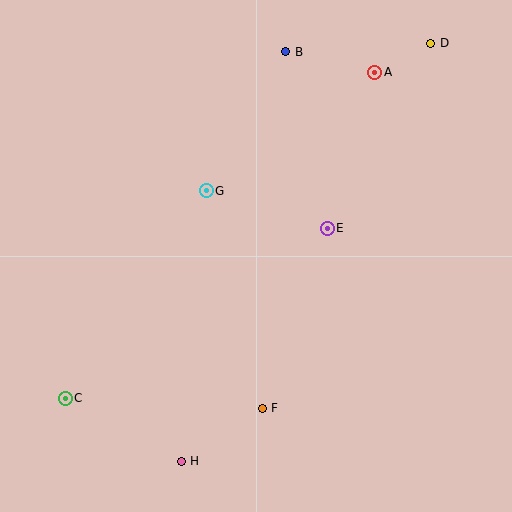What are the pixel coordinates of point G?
Point G is at (206, 191).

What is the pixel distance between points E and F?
The distance between E and F is 191 pixels.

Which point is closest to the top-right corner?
Point D is closest to the top-right corner.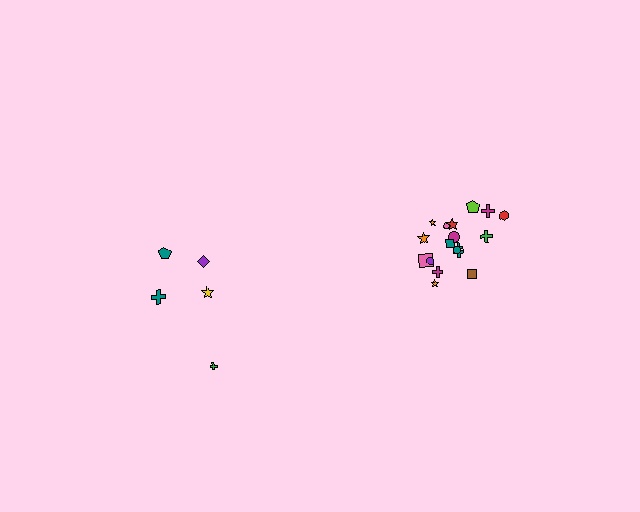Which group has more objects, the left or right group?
The right group.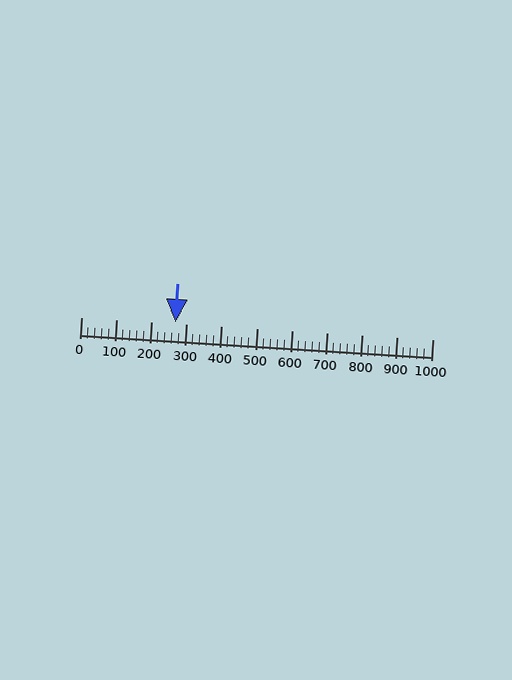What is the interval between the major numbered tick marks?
The major tick marks are spaced 100 units apart.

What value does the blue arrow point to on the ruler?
The blue arrow points to approximately 268.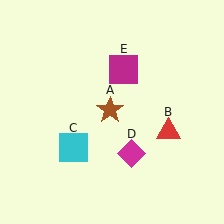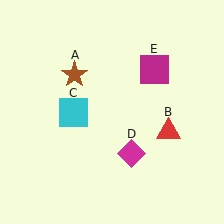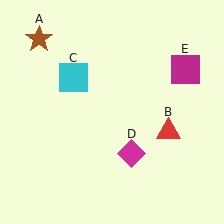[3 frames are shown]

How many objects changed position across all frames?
3 objects changed position: brown star (object A), cyan square (object C), magenta square (object E).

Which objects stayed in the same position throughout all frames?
Red triangle (object B) and magenta diamond (object D) remained stationary.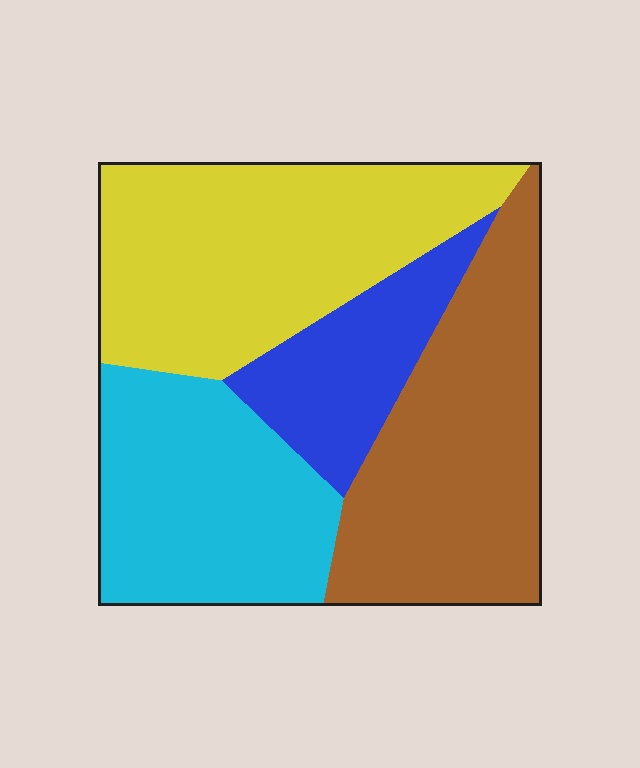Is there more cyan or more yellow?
Yellow.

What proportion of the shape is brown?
Brown covers 30% of the shape.